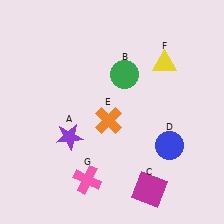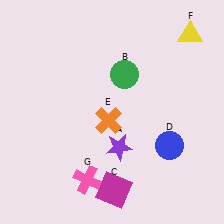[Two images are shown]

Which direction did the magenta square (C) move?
The magenta square (C) moved left.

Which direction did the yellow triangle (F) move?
The yellow triangle (F) moved up.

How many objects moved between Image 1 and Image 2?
3 objects moved between the two images.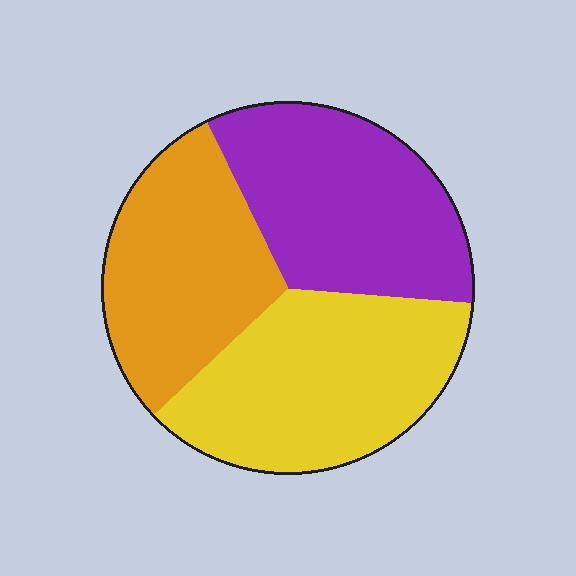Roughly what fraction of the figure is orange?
Orange covers 30% of the figure.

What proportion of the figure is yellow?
Yellow takes up between a quarter and a half of the figure.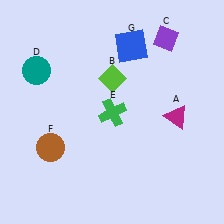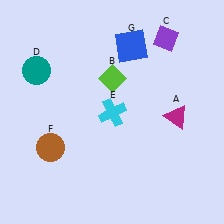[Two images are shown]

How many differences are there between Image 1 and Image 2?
There is 1 difference between the two images.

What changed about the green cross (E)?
In Image 1, E is green. In Image 2, it changed to cyan.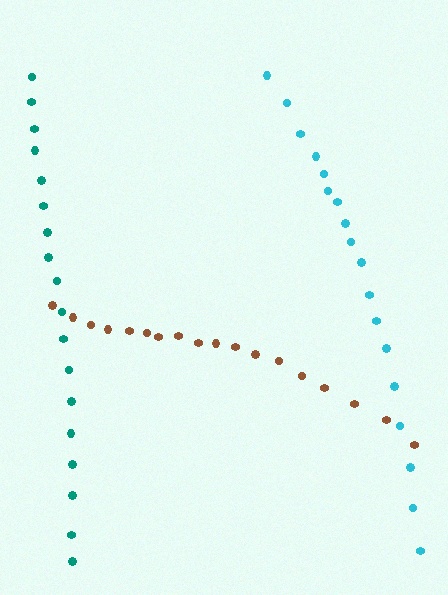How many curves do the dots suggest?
There are 3 distinct paths.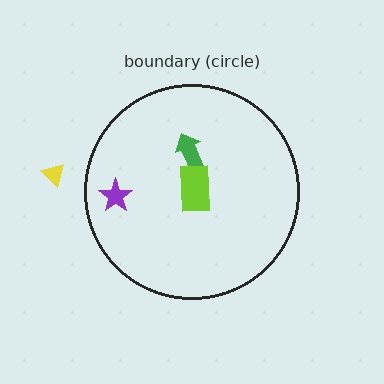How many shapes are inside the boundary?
3 inside, 1 outside.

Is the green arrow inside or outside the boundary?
Inside.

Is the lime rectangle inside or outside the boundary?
Inside.